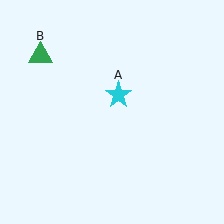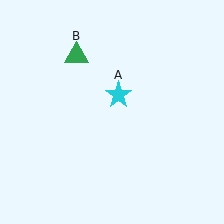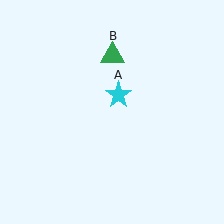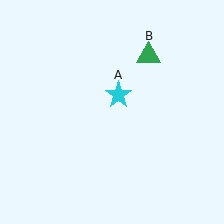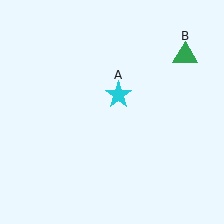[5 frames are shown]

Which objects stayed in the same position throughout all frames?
Cyan star (object A) remained stationary.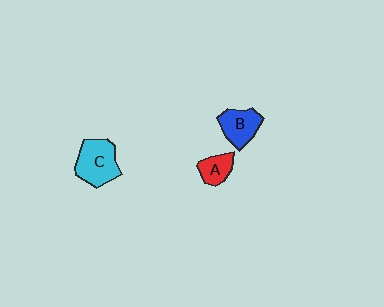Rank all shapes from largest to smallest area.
From largest to smallest: C (cyan), B (blue), A (red).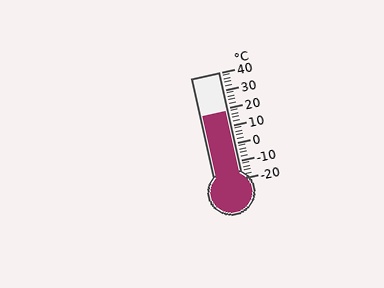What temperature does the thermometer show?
The thermometer shows approximately 18°C.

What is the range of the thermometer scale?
The thermometer scale ranges from -20°C to 40°C.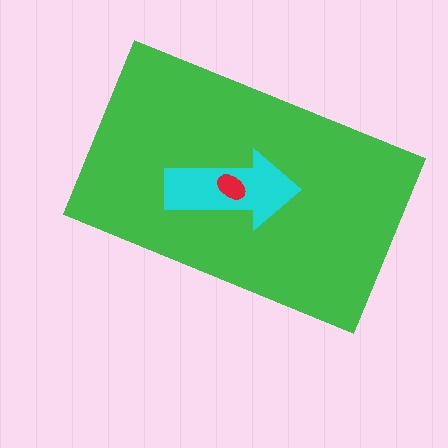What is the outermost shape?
The green rectangle.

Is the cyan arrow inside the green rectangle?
Yes.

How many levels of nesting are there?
3.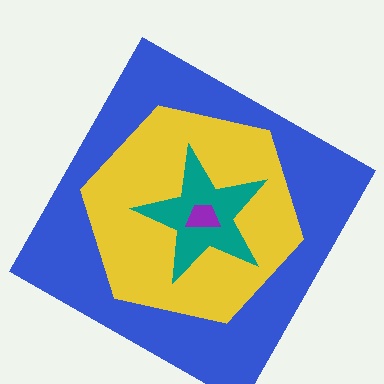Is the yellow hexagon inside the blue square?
Yes.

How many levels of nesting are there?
4.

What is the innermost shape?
The purple trapezoid.